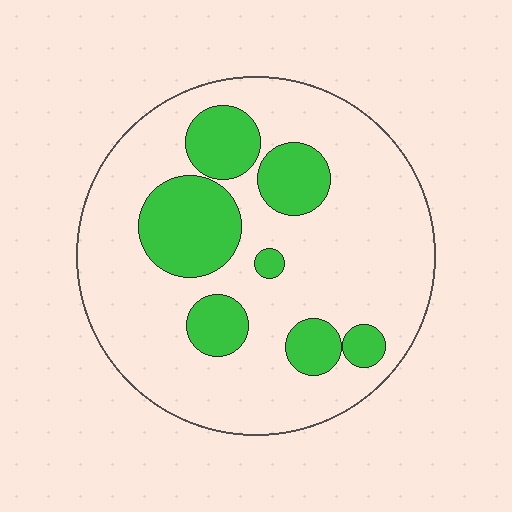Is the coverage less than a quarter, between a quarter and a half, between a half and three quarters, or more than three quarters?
Less than a quarter.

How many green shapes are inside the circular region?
7.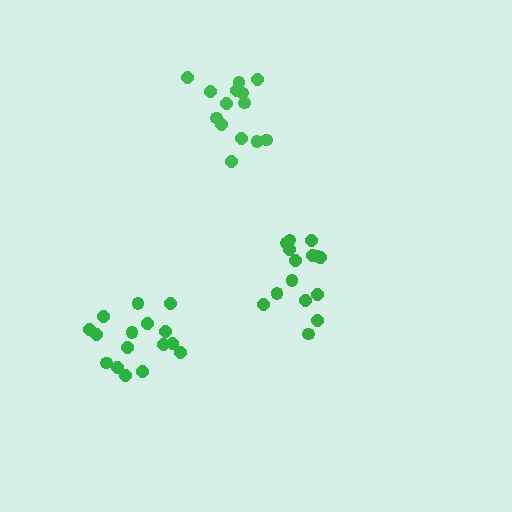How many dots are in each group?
Group 1: 15 dots, Group 2: 16 dots, Group 3: 14 dots (45 total).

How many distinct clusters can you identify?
There are 3 distinct clusters.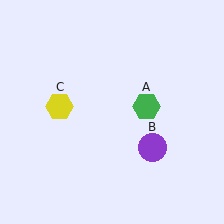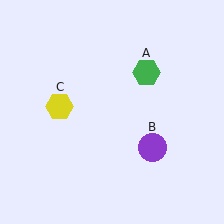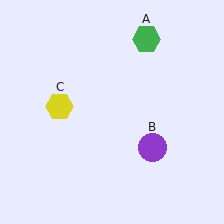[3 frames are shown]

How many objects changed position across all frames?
1 object changed position: green hexagon (object A).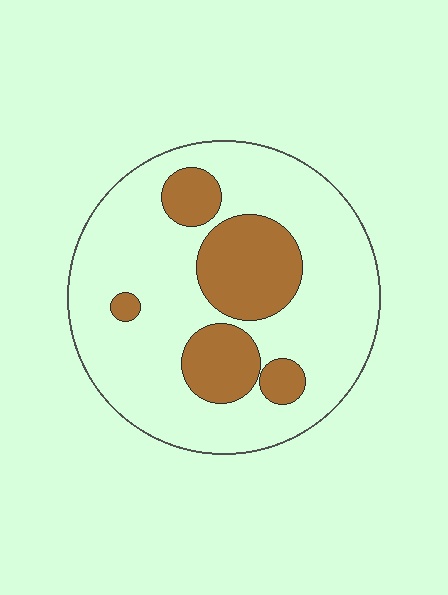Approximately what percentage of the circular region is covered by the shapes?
Approximately 25%.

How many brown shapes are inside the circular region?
5.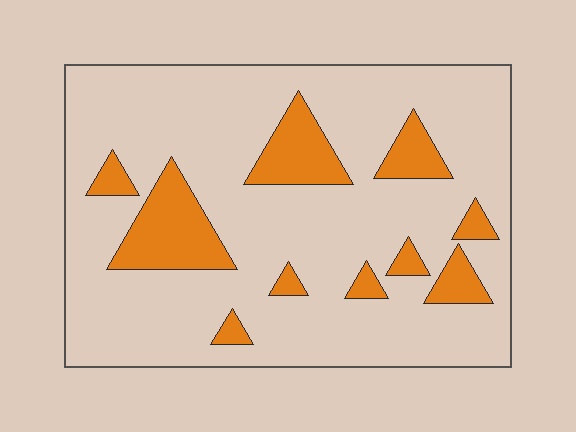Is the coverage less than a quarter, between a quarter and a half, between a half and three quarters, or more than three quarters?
Less than a quarter.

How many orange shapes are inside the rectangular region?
10.